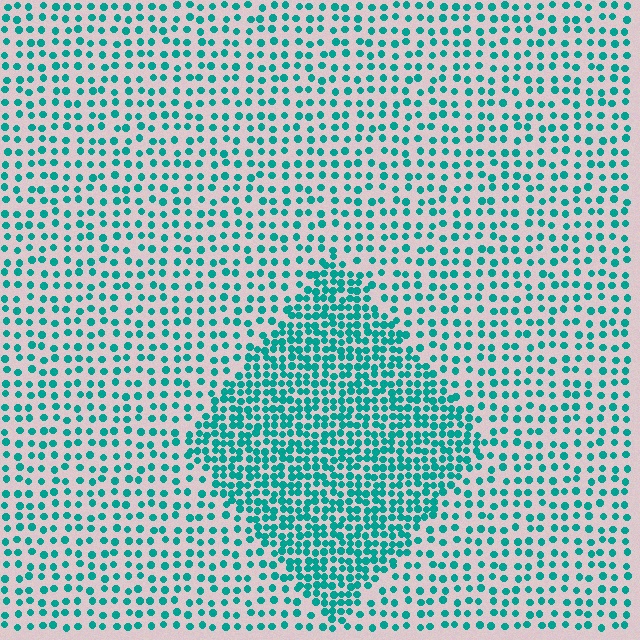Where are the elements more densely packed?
The elements are more densely packed inside the diamond boundary.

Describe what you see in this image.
The image contains small teal elements arranged at two different densities. A diamond-shaped region is visible where the elements are more densely packed than the surrounding area.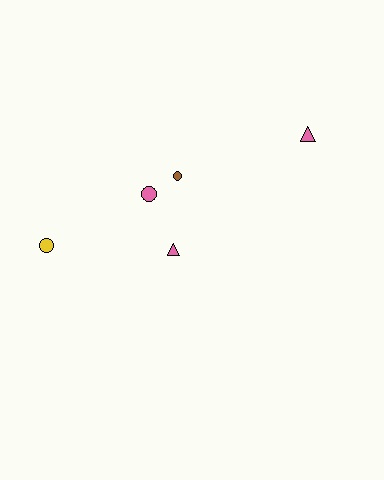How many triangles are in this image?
There are 2 triangles.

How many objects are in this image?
There are 5 objects.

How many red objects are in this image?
There are no red objects.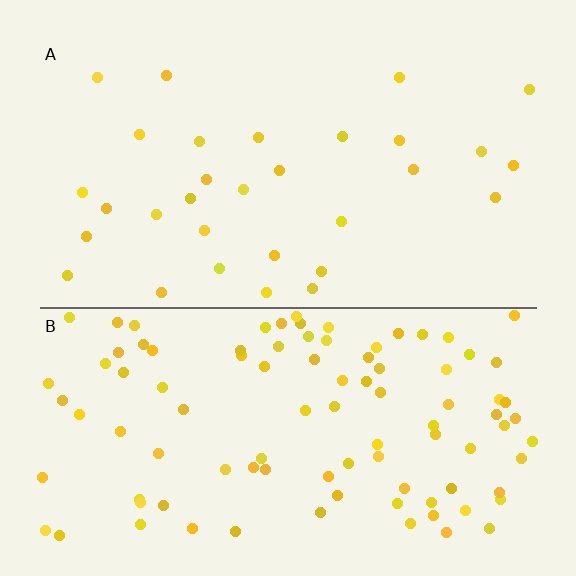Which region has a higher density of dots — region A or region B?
B (the bottom).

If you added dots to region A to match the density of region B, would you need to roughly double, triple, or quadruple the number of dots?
Approximately triple.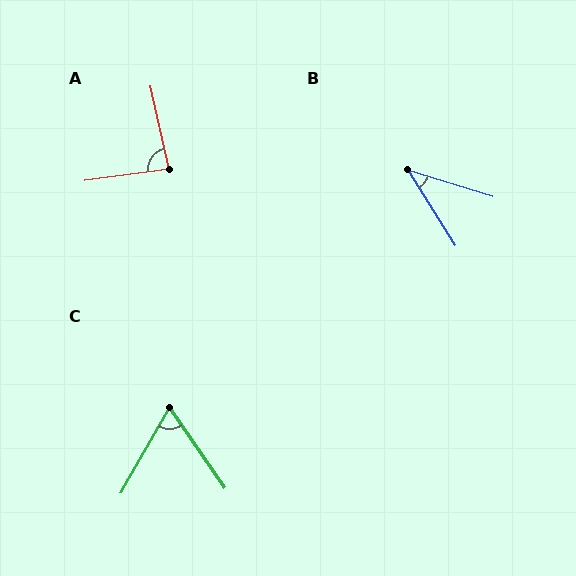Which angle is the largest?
A, at approximately 85 degrees.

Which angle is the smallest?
B, at approximately 40 degrees.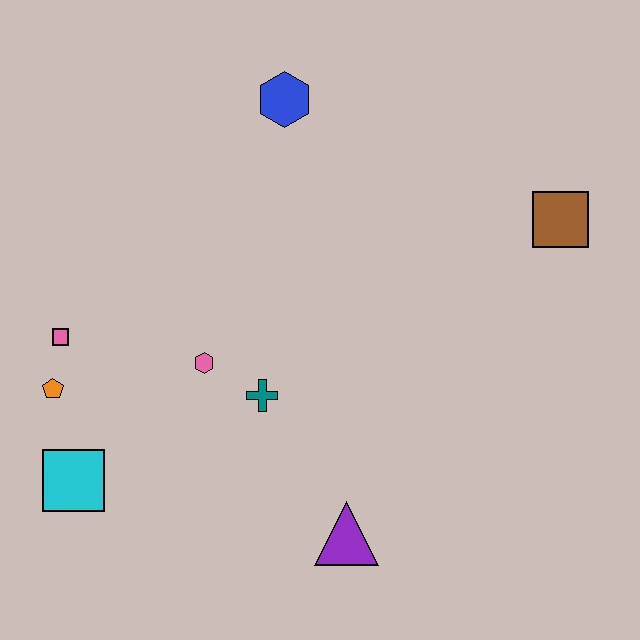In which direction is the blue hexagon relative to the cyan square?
The blue hexagon is above the cyan square.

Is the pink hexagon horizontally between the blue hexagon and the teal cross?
No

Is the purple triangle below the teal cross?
Yes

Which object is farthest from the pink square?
The brown square is farthest from the pink square.